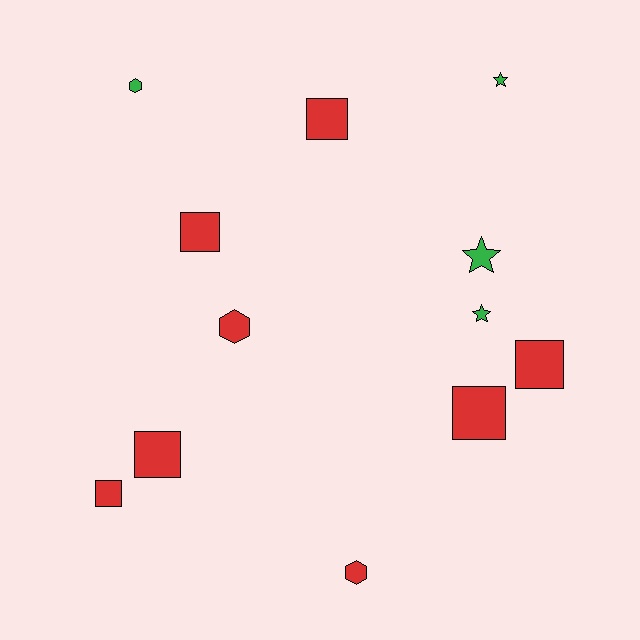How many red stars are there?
There are no red stars.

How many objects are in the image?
There are 12 objects.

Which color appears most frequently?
Red, with 8 objects.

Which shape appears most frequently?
Square, with 6 objects.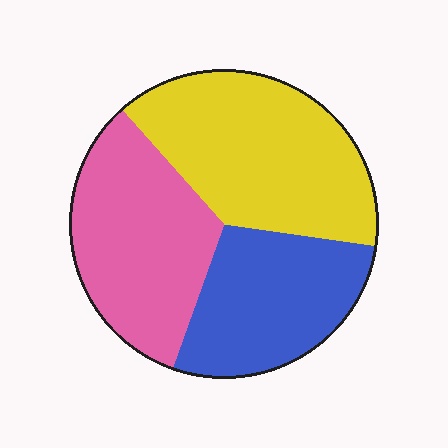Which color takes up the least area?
Blue, at roughly 30%.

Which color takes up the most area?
Yellow, at roughly 40%.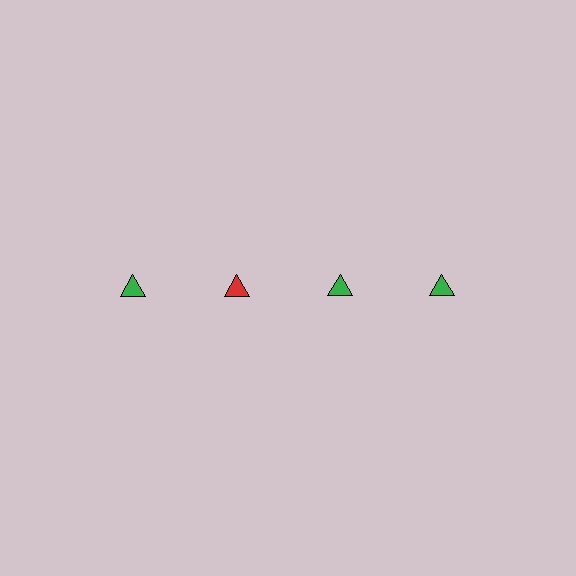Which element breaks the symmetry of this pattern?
The red triangle in the top row, second from left column breaks the symmetry. All other shapes are green triangles.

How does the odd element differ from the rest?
It has a different color: red instead of green.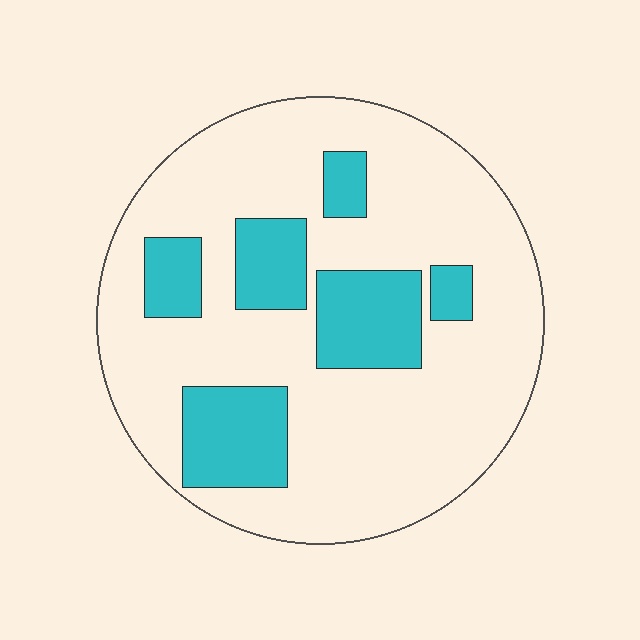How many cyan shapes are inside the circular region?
6.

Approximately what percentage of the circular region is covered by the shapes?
Approximately 25%.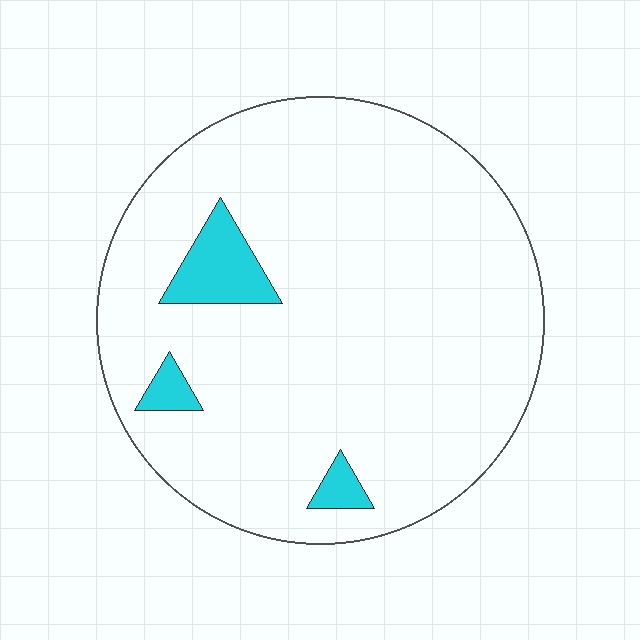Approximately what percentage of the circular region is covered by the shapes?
Approximately 5%.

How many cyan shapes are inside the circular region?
3.